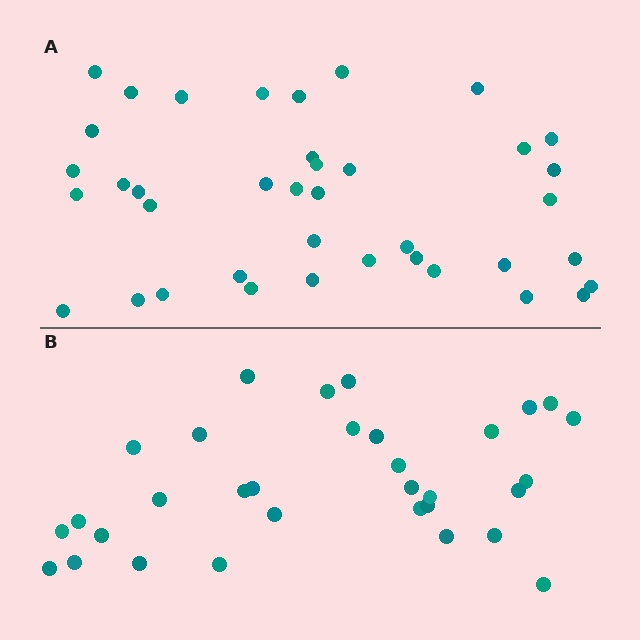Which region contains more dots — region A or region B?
Region A (the top region) has more dots.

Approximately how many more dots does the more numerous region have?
Region A has roughly 8 or so more dots than region B.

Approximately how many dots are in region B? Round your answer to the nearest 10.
About 30 dots. (The exact count is 32, which rounds to 30.)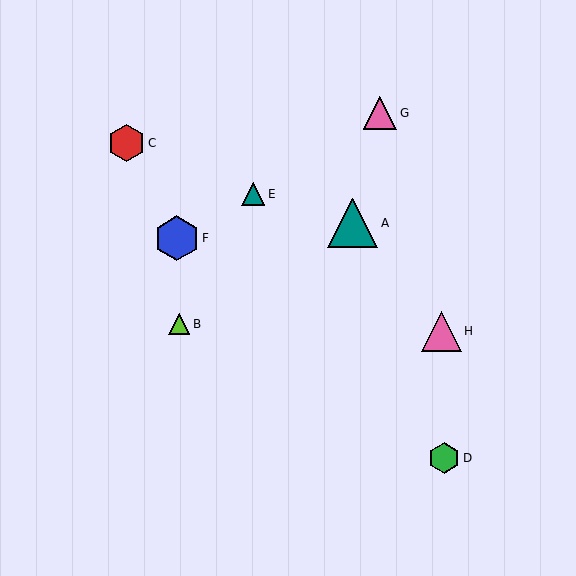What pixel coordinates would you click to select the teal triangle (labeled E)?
Click at (253, 194) to select the teal triangle E.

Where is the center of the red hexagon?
The center of the red hexagon is at (126, 143).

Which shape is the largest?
The teal triangle (labeled A) is the largest.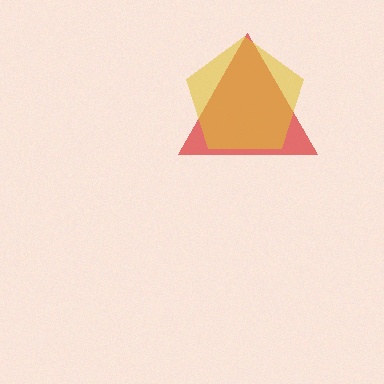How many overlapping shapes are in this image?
There are 2 overlapping shapes in the image.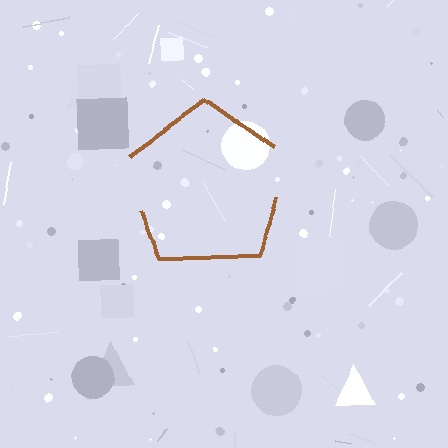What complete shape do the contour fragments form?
The contour fragments form a pentagon.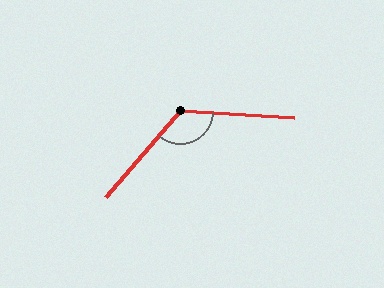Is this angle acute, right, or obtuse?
It is obtuse.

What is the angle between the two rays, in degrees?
Approximately 127 degrees.